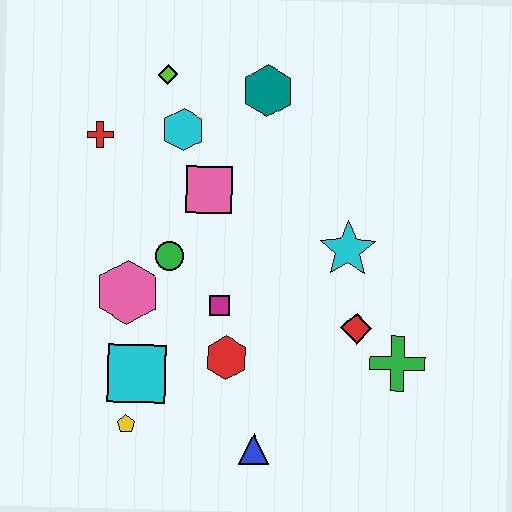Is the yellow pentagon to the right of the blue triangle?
No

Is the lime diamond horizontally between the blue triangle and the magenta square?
No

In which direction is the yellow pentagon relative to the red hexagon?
The yellow pentagon is to the left of the red hexagon.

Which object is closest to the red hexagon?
The magenta square is closest to the red hexagon.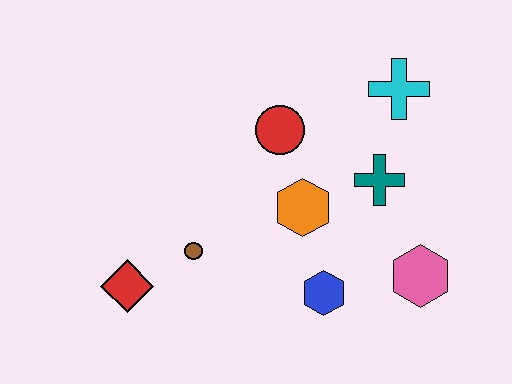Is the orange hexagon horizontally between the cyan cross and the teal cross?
No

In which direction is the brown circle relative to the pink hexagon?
The brown circle is to the left of the pink hexagon.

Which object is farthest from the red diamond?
The cyan cross is farthest from the red diamond.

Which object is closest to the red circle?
The orange hexagon is closest to the red circle.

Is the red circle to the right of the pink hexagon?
No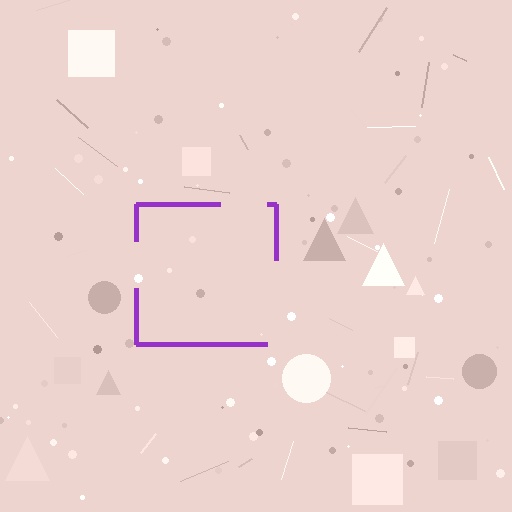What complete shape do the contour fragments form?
The contour fragments form a square.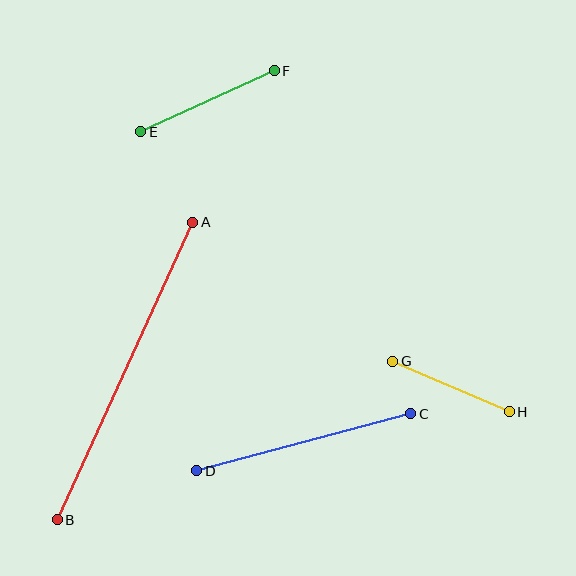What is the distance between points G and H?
The distance is approximately 127 pixels.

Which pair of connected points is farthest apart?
Points A and B are farthest apart.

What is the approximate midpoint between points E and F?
The midpoint is at approximately (207, 101) pixels.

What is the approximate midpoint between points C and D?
The midpoint is at approximately (304, 442) pixels.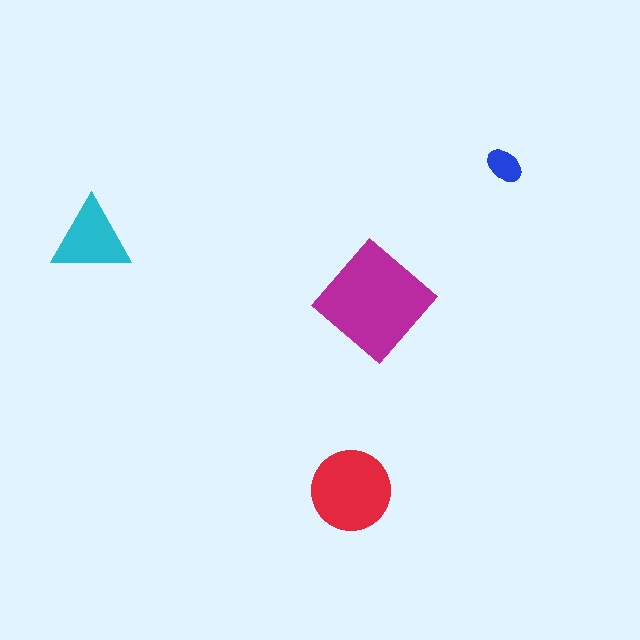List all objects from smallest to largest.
The blue ellipse, the cyan triangle, the red circle, the magenta diamond.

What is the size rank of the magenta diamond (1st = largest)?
1st.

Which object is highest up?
The blue ellipse is topmost.